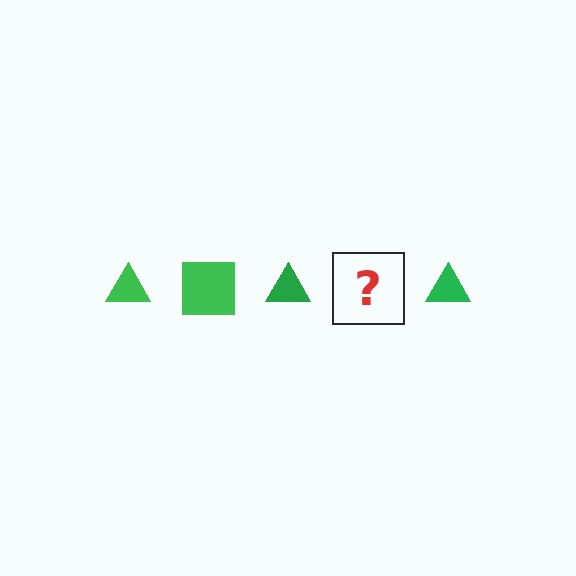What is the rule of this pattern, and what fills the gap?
The rule is that the pattern cycles through triangle, square shapes in green. The gap should be filled with a green square.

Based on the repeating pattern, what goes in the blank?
The blank should be a green square.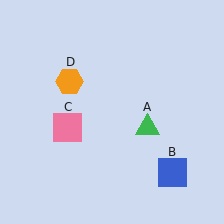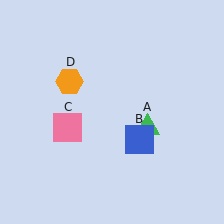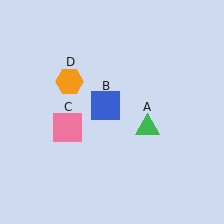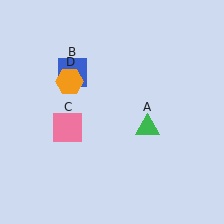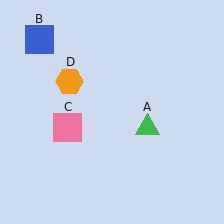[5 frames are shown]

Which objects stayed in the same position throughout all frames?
Green triangle (object A) and pink square (object C) and orange hexagon (object D) remained stationary.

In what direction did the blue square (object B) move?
The blue square (object B) moved up and to the left.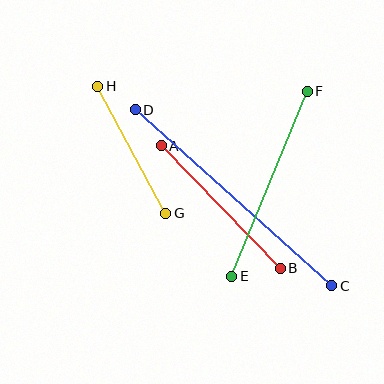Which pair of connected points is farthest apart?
Points C and D are farthest apart.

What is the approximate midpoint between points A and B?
The midpoint is at approximately (221, 207) pixels.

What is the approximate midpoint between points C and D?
The midpoint is at approximately (233, 198) pixels.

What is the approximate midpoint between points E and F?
The midpoint is at approximately (270, 184) pixels.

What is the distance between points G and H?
The distance is approximately 144 pixels.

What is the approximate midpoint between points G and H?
The midpoint is at approximately (132, 150) pixels.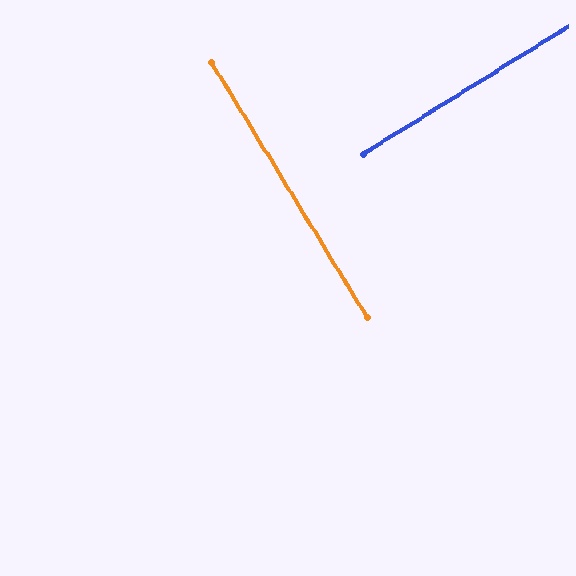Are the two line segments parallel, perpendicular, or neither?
Perpendicular — they meet at approximately 89°.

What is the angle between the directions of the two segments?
Approximately 89 degrees.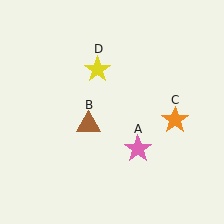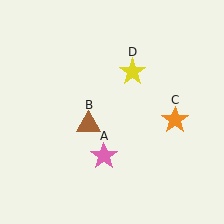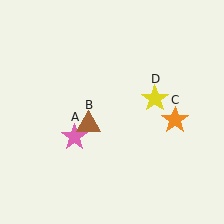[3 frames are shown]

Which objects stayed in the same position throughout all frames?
Brown triangle (object B) and orange star (object C) remained stationary.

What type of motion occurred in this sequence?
The pink star (object A), yellow star (object D) rotated clockwise around the center of the scene.